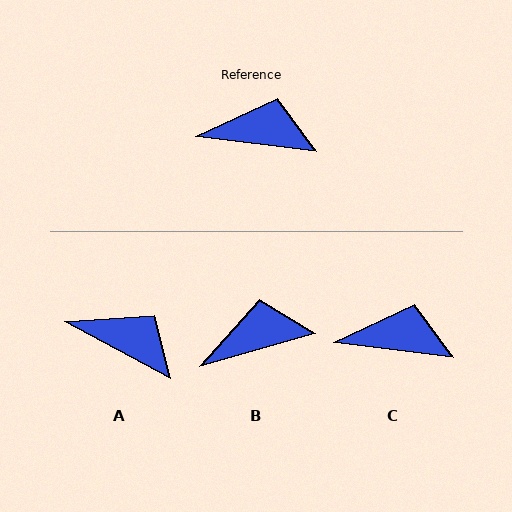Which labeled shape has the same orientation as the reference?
C.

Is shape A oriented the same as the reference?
No, it is off by about 22 degrees.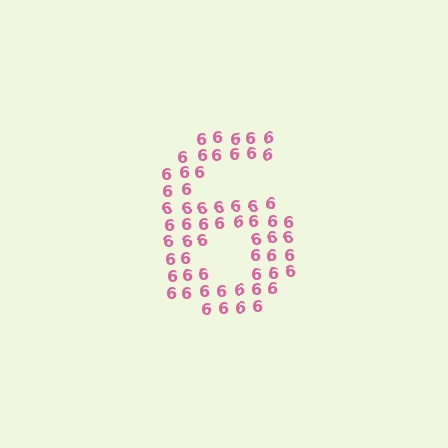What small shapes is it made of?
It is made of small digit 6's.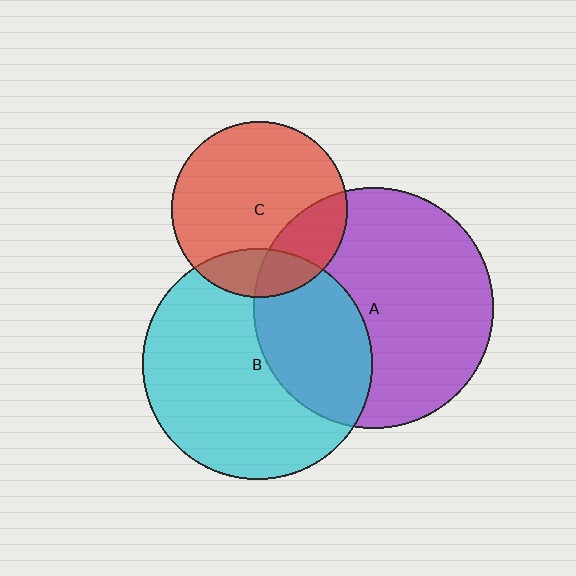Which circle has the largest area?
Circle A (purple).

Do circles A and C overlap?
Yes.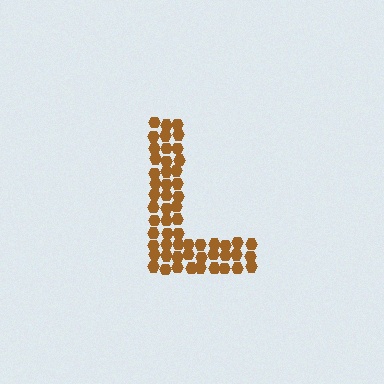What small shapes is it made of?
It is made of small hexagons.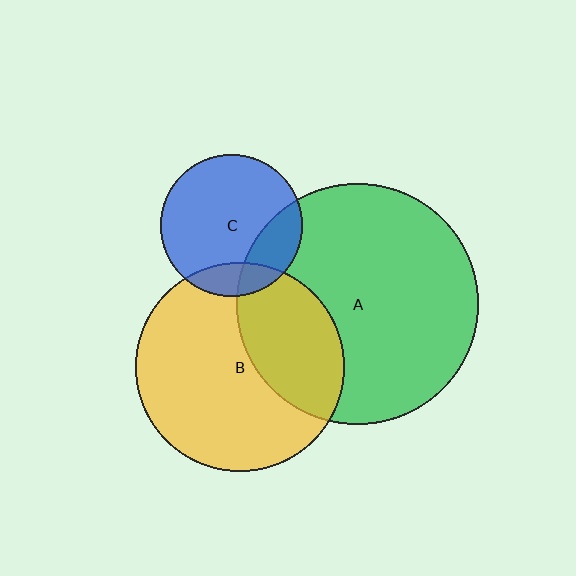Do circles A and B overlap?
Yes.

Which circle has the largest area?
Circle A (green).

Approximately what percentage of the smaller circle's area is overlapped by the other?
Approximately 35%.